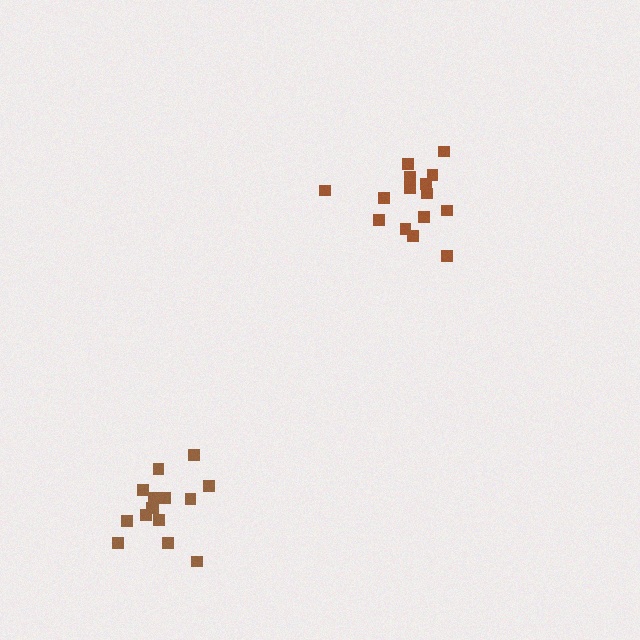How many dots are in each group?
Group 1: 15 dots, Group 2: 15 dots (30 total).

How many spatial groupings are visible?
There are 2 spatial groupings.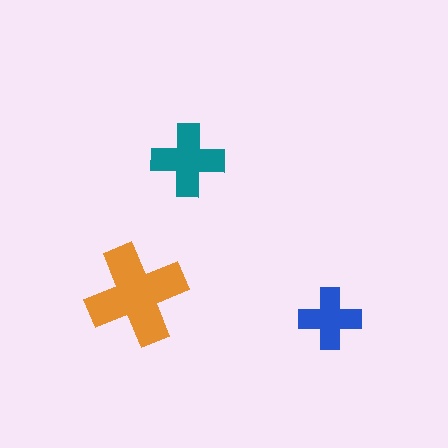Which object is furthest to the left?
The orange cross is leftmost.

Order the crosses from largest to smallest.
the orange one, the teal one, the blue one.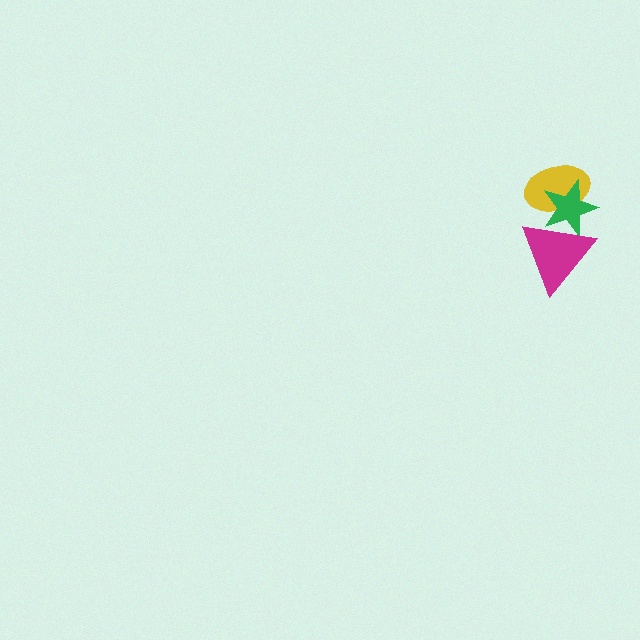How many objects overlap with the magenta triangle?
2 objects overlap with the magenta triangle.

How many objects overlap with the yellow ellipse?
2 objects overlap with the yellow ellipse.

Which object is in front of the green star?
The magenta triangle is in front of the green star.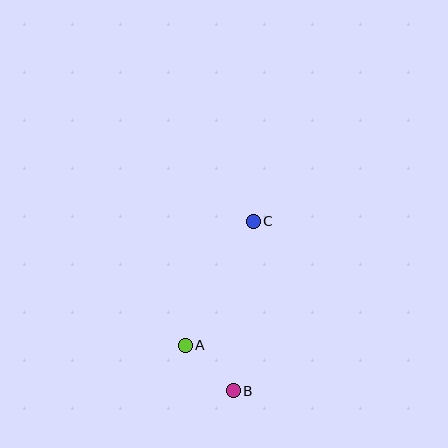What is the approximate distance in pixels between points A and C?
The distance between A and C is approximately 141 pixels.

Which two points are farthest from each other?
Points B and C are farthest from each other.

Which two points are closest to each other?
Points A and B are closest to each other.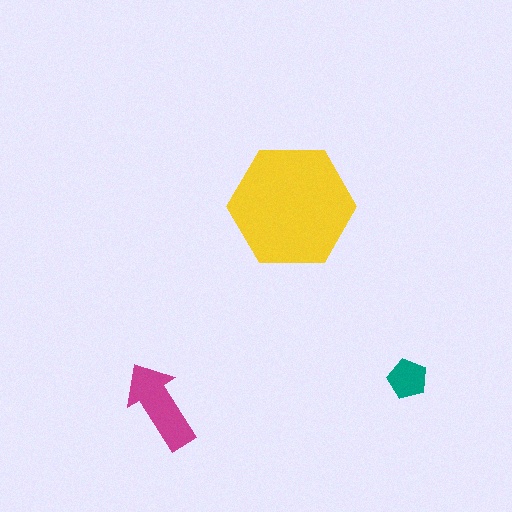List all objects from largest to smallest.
The yellow hexagon, the magenta arrow, the teal pentagon.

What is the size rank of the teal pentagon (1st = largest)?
3rd.